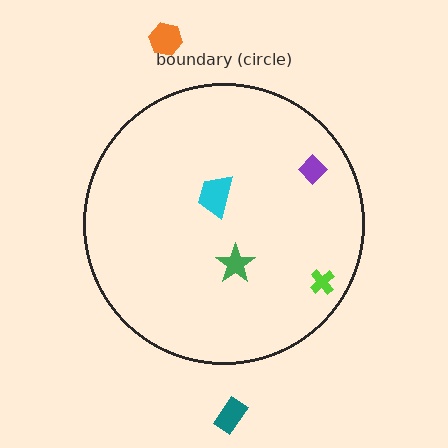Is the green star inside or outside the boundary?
Inside.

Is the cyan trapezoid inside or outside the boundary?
Inside.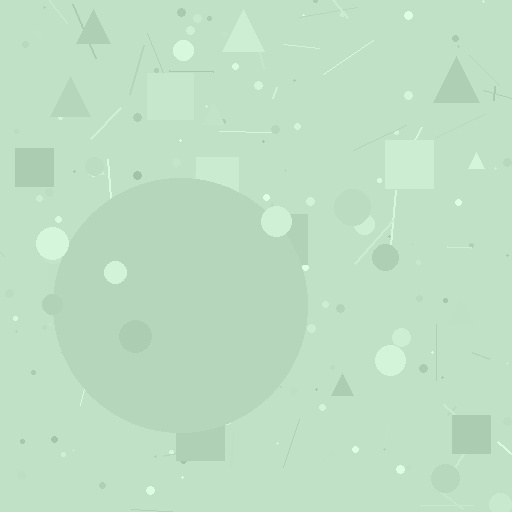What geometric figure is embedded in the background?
A circle is embedded in the background.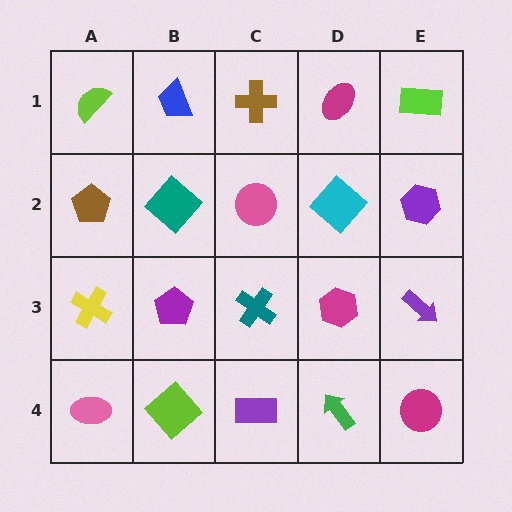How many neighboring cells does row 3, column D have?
4.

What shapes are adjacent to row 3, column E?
A purple hexagon (row 2, column E), a magenta circle (row 4, column E), a magenta hexagon (row 3, column D).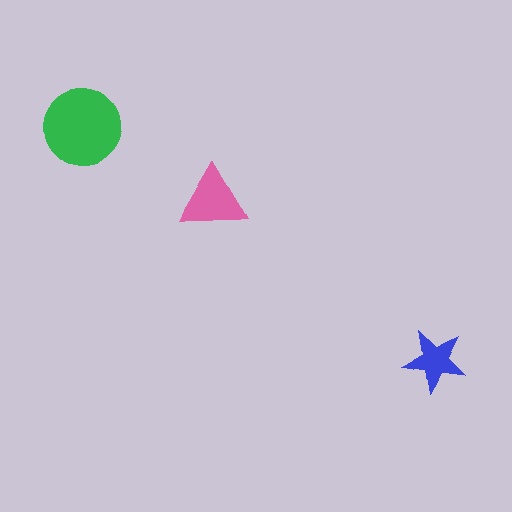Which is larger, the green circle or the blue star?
The green circle.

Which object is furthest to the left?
The green circle is leftmost.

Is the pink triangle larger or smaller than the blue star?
Larger.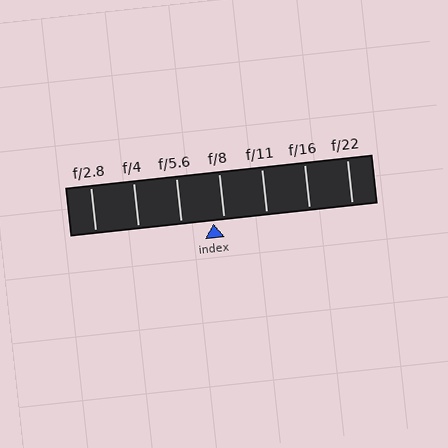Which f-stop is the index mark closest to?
The index mark is closest to f/8.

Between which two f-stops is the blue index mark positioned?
The index mark is between f/5.6 and f/8.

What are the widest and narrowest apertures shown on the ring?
The widest aperture shown is f/2.8 and the narrowest is f/22.